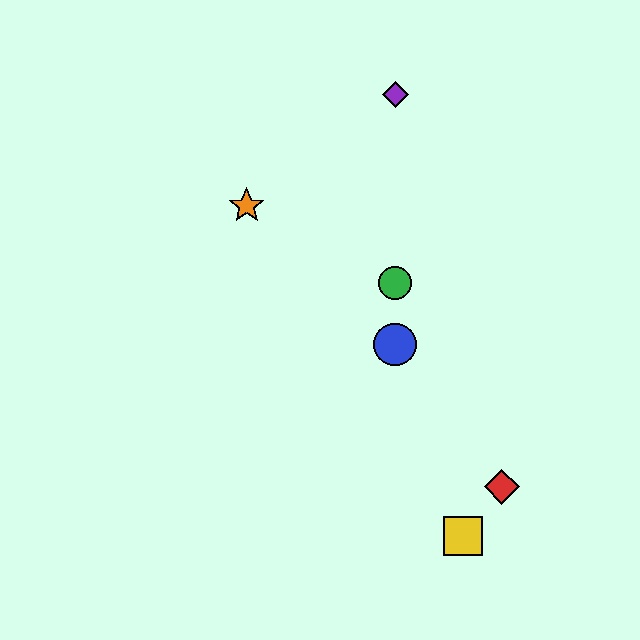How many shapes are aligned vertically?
3 shapes (the blue circle, the green circle, the purple diamond) are aligned vertically.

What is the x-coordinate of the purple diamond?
The purple diamond is at x≈395.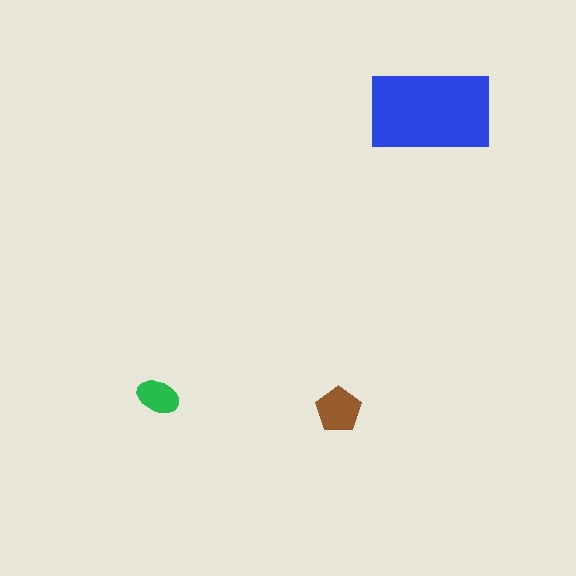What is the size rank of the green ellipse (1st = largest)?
3rd.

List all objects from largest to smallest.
The blue rectangle, the brown pentagon, the green ellipse.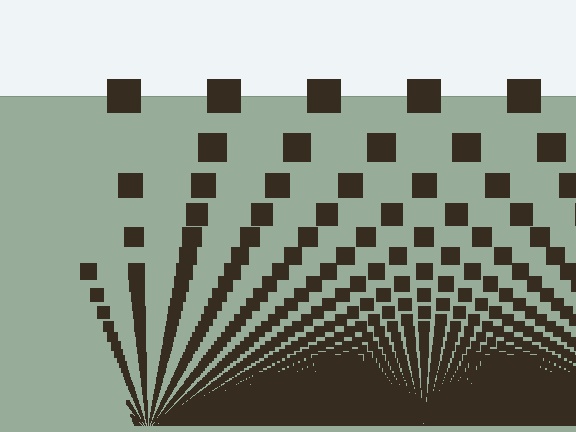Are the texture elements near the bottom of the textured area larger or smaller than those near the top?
Smaller. The gradient is inverted — elements near the bottom are smaller and denser.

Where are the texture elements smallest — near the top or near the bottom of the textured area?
Near the bottom.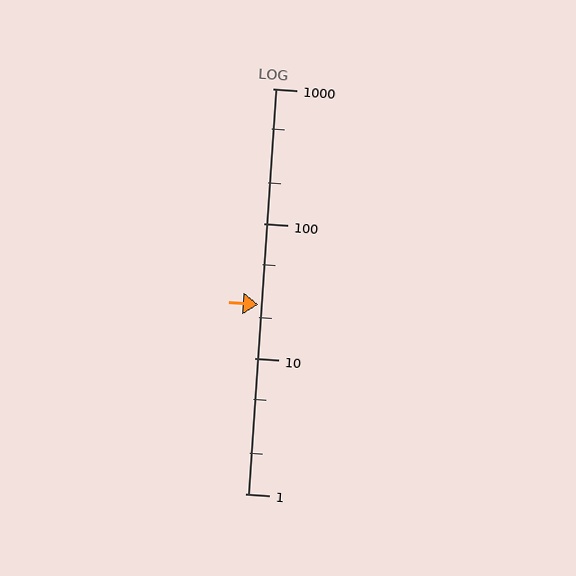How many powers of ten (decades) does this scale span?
The scale spans 3 decades, from 1 to 1000.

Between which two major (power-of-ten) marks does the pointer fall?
The pointer is between 10 and 100.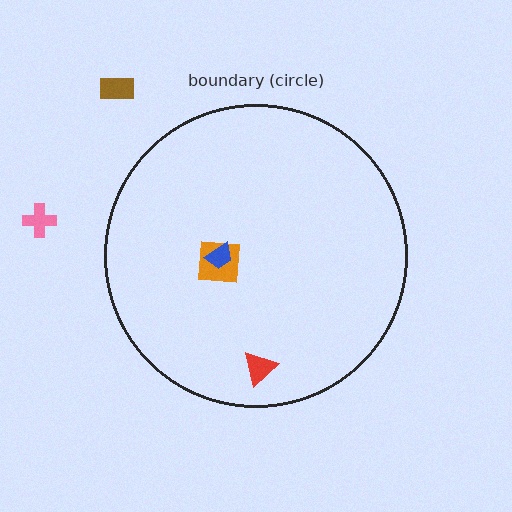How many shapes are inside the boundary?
3 inside, 2 outside.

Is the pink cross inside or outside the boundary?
Outside.